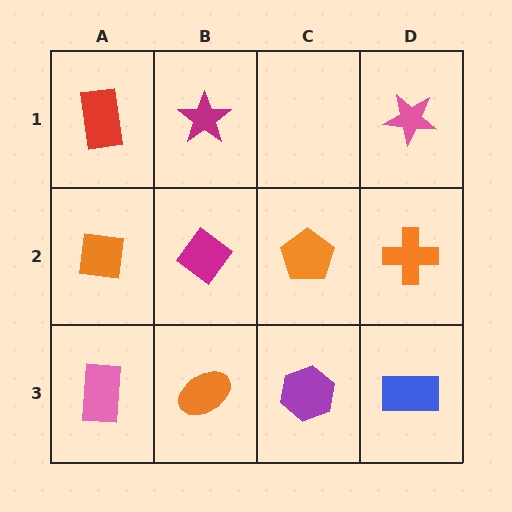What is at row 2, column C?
An orange pentagon.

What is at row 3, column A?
A pink rectangle.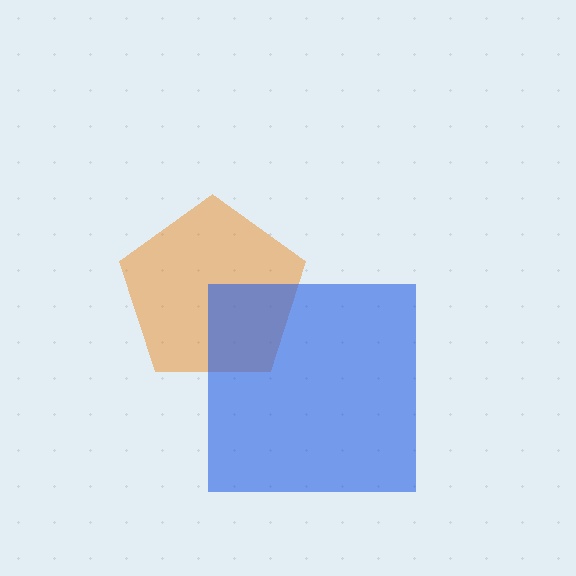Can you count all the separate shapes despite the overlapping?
Yes, there are 2 separate shapes.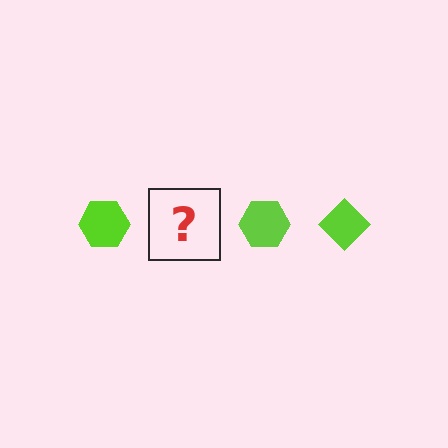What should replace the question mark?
The question mark should be replaced with a lime diamond.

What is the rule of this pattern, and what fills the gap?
The rule is that the pattern cycles through hexagon, diamond shapes in lime. The gap should be filled with a lime diamond.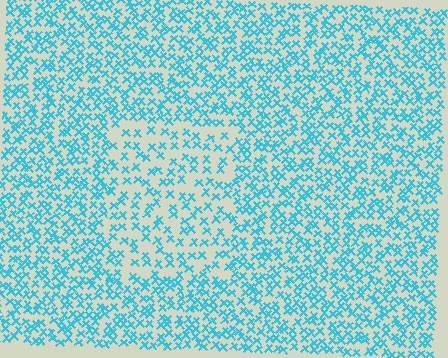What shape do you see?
I see a rectangle.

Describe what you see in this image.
The image contains small cyan elements arranged at two different densities. A rectangle-shaped region is visible where the elements are less densely packed than the surrounding area.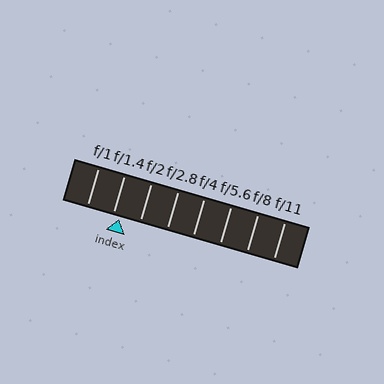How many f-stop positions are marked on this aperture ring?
There are 8 f-stop positions marked.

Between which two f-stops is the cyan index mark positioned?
The index mark is between f/1.4 and f/2.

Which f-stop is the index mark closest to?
The index mark is closest to f/1.4.